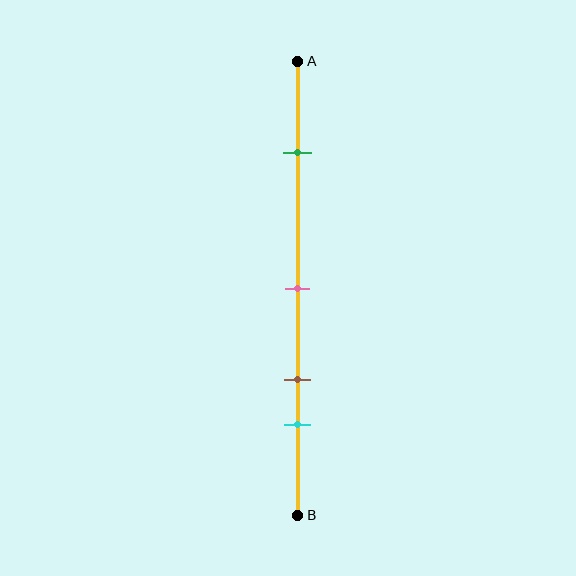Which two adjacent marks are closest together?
The brown and cyan marks are the closest adjacent pair.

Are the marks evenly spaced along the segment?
No, the marks are not evenly spaced.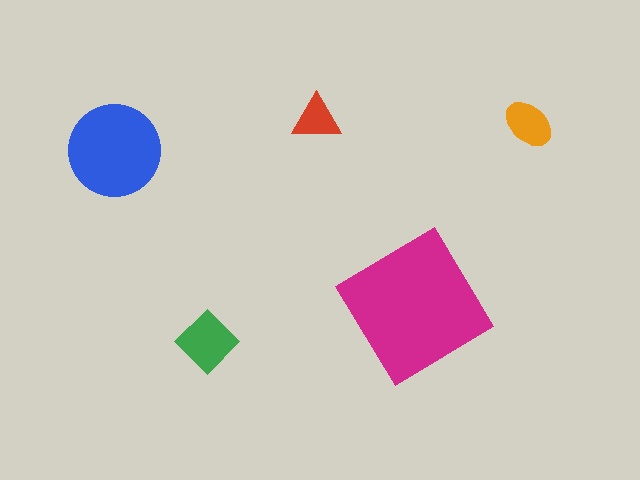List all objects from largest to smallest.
The magenta diamond, the blue circle, the green diamond, the orange ellipse, the red triangle.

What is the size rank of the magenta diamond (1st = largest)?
1st.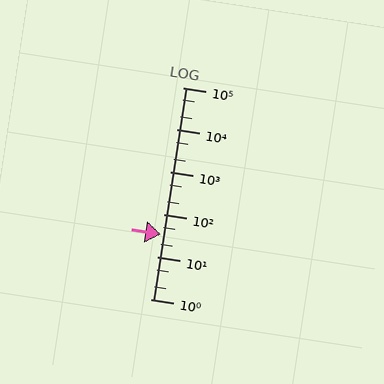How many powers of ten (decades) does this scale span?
The scale spans 5 decades, from 1 to 100000.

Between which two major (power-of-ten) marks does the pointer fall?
The pointer is between 10 and 100.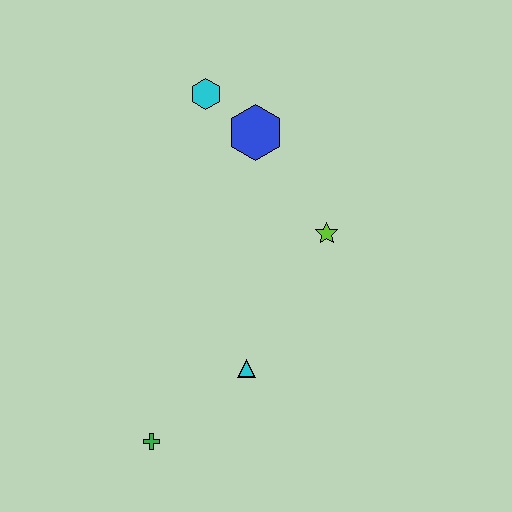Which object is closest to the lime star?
The blue hexagon is closest to the lime star.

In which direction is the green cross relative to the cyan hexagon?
The green cross is below the cyan hexagon.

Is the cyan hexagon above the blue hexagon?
Yes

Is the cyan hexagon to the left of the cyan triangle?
Yes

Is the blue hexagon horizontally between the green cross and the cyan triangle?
No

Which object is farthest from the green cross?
The cyan hexagon is farthest from the green cross.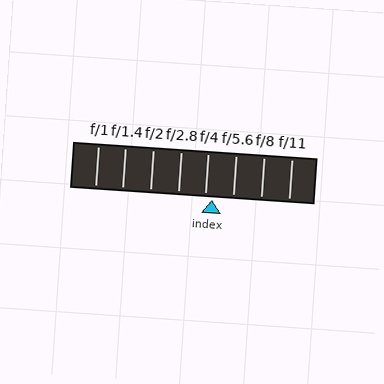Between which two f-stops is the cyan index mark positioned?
The index mark is between f/4 and f/5.6.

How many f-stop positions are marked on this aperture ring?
There are 8 f-stop positions marked.